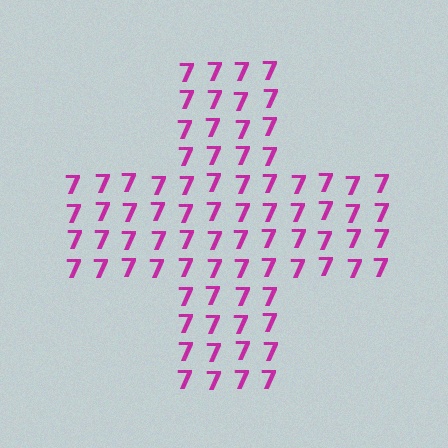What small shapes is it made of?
It is made of small digit 7's.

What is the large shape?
The large shape is a cross.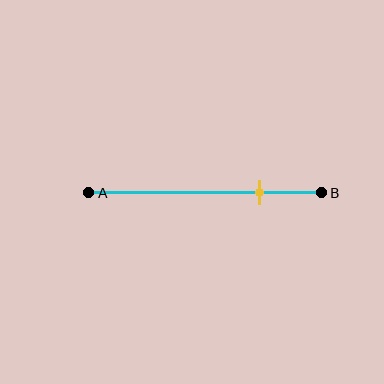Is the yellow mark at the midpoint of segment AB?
No, the mark is at about 75% from A, not at the 50% midpoint.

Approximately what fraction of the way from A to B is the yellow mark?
The yellow mark is approximately 75% of the way from A to B.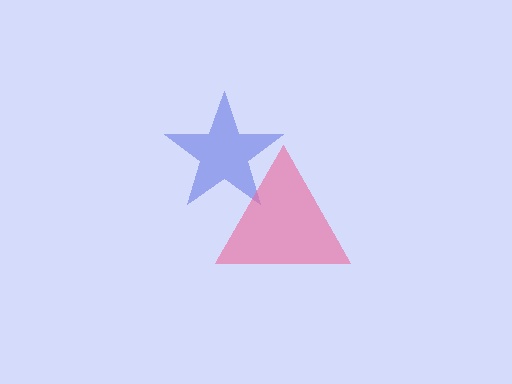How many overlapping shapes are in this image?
There are 2 overlapping shapes in the image.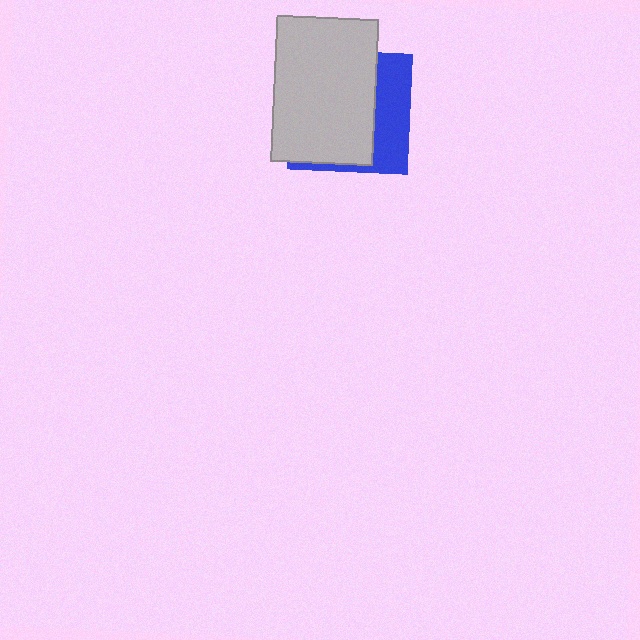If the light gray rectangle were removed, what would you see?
You would see the complete blue square.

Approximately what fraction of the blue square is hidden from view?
Roughly 66% of the blue square is hidden behind the light gray rectangle.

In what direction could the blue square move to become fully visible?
The blue square could move right. That would shift it out from behind the light gray rectangle entirely.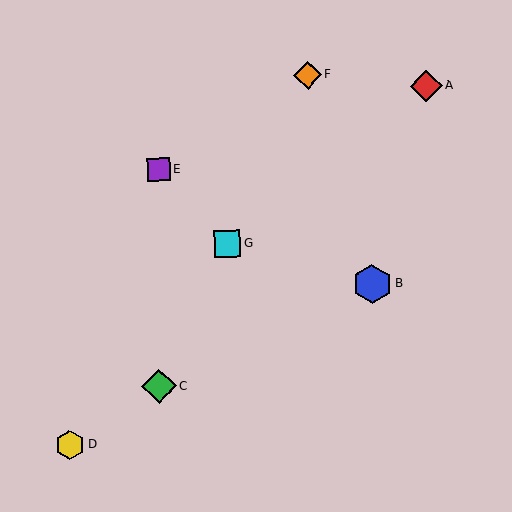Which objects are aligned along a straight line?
Objects C, F, G are aligned along a straight line.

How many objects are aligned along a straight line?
3 objects (C, F, G) are aligned along a straight line.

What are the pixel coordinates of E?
Object E is at (158, 169).